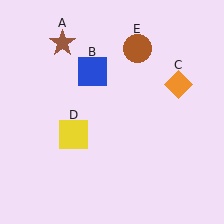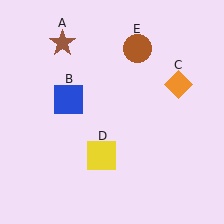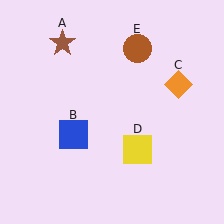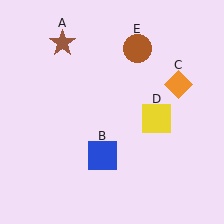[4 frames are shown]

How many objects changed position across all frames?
2 objects changed position: blue square (object B), yellow square (object D).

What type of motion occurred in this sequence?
The blue square (object B), yellow square (object D) rotated counterclockwise around the center of the scene.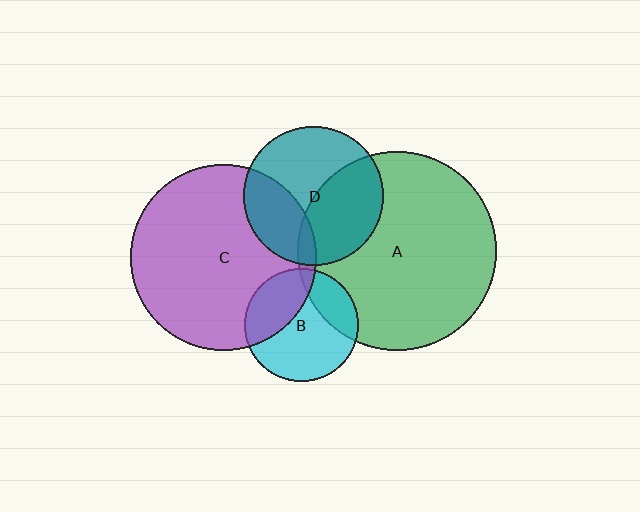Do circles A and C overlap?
Yes.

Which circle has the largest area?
Circle A (green).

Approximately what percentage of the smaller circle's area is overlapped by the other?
Approximately 5%.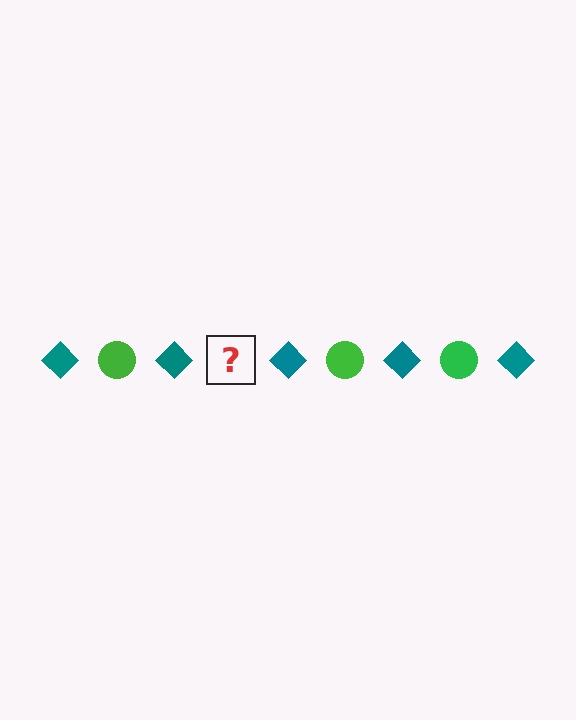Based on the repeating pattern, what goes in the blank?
The blank should be a green circle.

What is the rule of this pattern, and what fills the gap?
The rule is that the pattern alternates between teal diamond and green circle. The gap should be filled with a green circle.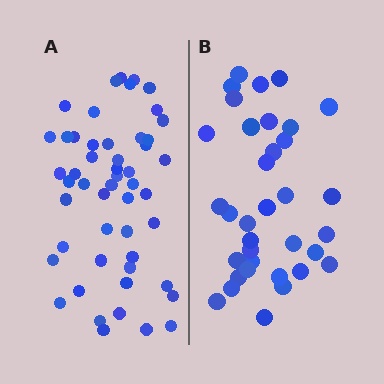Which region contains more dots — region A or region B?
Region A (the left region) has more dots.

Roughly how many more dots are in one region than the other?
Region A has approximately 15 more dots than region B.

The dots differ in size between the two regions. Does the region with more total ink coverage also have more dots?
No. Region B has more total ink coverage because its dots are larger, but region A actually contains more individual dots. Total area can be misleading — the number of items is what matters here.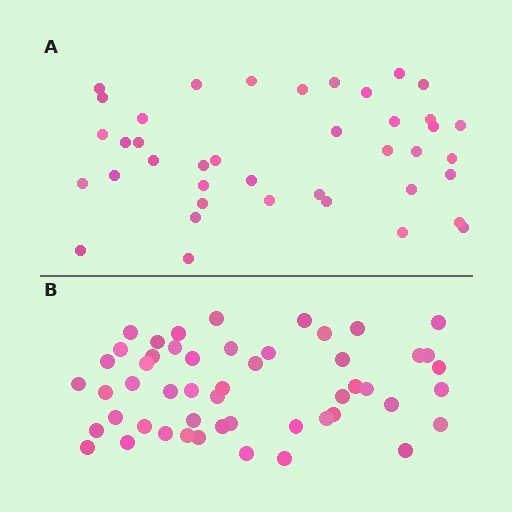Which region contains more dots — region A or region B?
Region B (the bottom region) has more dots.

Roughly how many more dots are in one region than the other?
Region B has roughly 12 or so more dots than region A.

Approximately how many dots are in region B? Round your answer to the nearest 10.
About 50 dots. (The exact count is 51, which rounds to 50.)